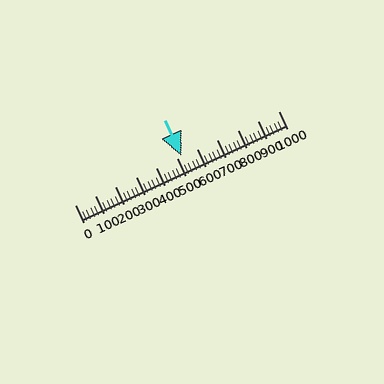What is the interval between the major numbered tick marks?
The major tick marks are spaced 100 units apart.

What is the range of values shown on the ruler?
The ruler shows values from 0 to 1000.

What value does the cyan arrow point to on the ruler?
The cyan arrow points to approximately 524.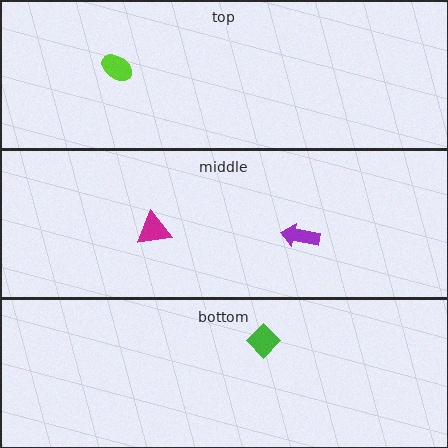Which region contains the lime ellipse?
The top region.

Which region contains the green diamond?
The bottom region.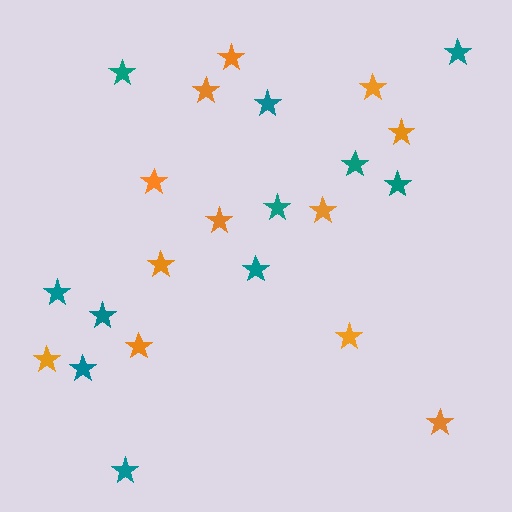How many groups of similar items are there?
There are 2 groups: one group of orange stars (12) and one group of teal stars (11).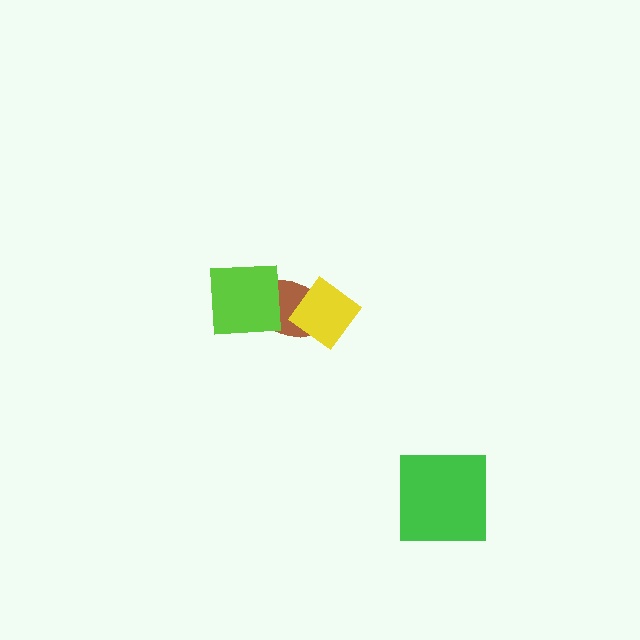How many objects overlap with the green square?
0 objects overlap with the green square.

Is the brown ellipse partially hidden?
Yes, it is partially covered by another shape.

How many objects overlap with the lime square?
1 object overlaps with the lime square.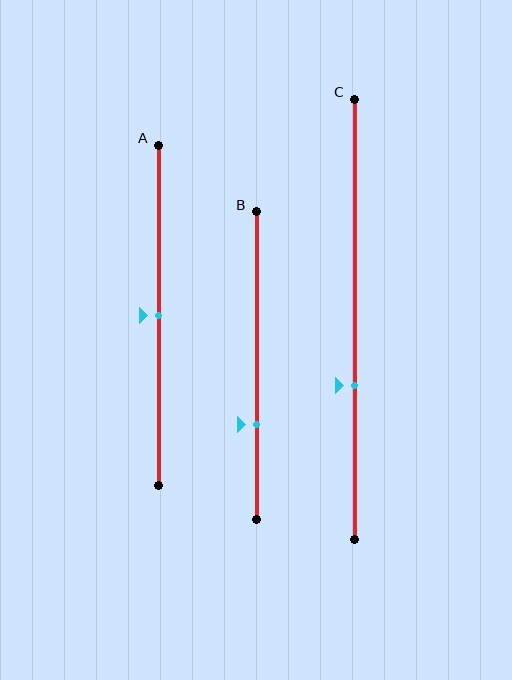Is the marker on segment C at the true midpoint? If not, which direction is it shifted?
No, the marker on segment C is shifted downward by about 15% of the segment length.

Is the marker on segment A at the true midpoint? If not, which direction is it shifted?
Yes, the marker on segment A is at the true midpoint.